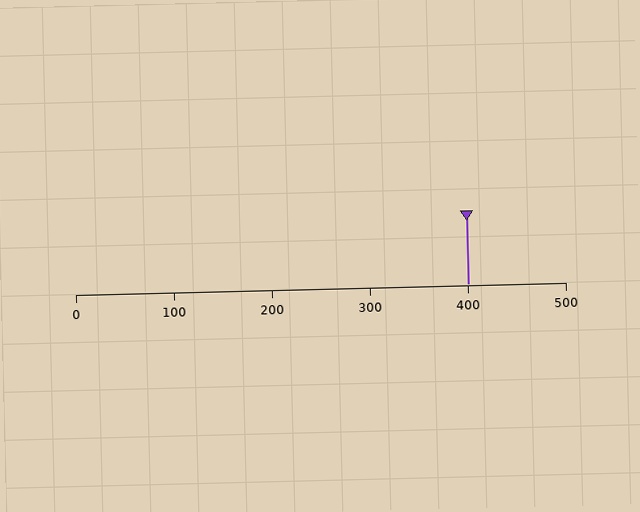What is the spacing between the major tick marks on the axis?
The major ticks are spaced 100 apart.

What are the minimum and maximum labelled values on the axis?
The axis runs from 0 to 500.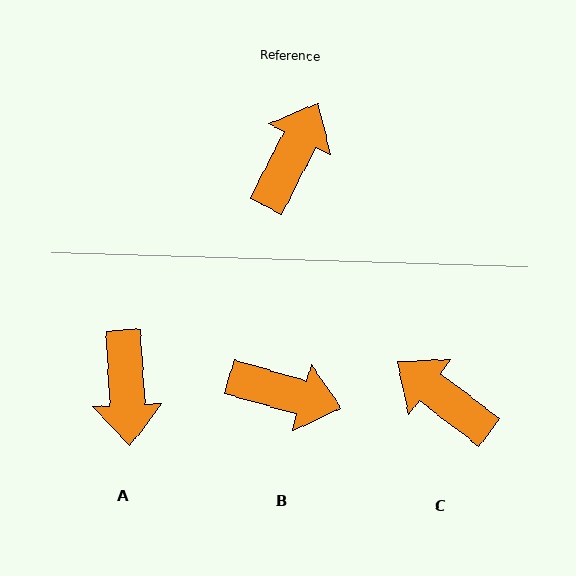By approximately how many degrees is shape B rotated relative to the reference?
Approximately 79 degrees clockwise.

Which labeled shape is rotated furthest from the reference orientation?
A, about 150 degrees away.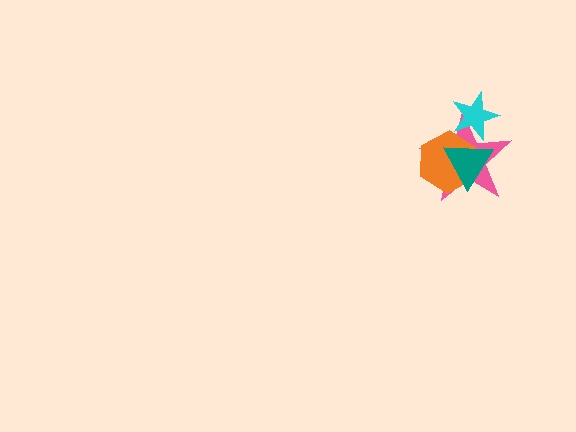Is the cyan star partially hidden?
Yes, it is partially covered by another shape.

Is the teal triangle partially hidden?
No, no other shape covers it.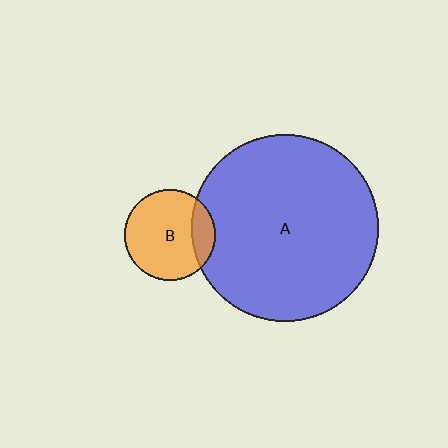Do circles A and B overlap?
Yes.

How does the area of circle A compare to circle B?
Approximately 4.2 times.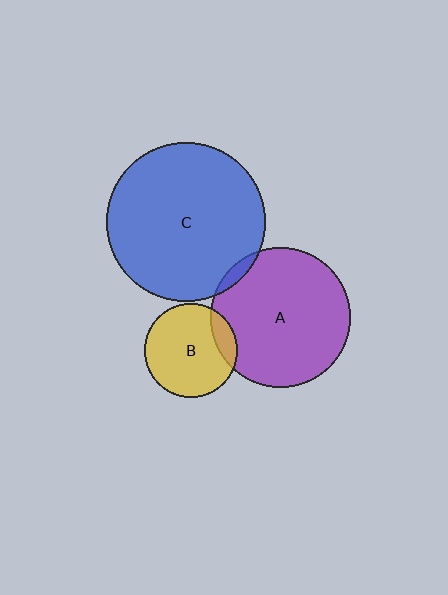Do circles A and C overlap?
Yes.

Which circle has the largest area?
Circle C (blue).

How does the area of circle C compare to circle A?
Approximately 1.3 times.